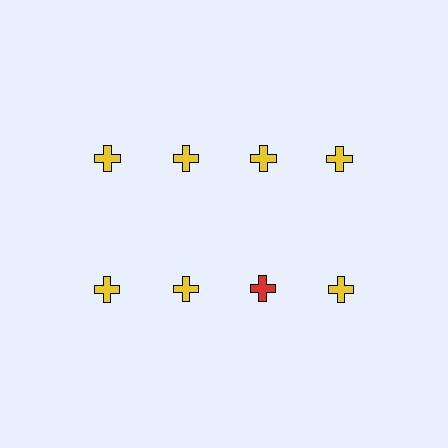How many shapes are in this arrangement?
There are 8 shapes arranged in a grid pattern.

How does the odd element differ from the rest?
It has a different color: red instead of yellow.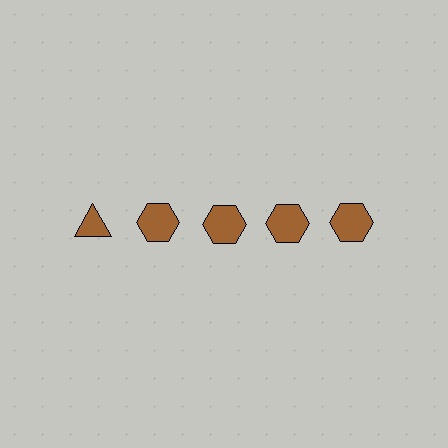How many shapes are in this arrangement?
There are 5 shapes arranged in a grid pattern.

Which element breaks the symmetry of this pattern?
The brown triangle in the top row, leftmost column breaks the symmetry. All other shapes are brown hexagons.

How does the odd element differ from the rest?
It has a different shape: triangle instead of hexagon.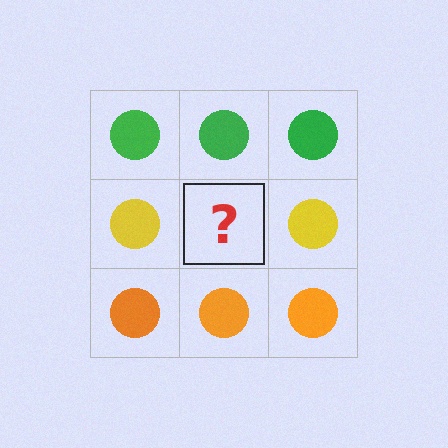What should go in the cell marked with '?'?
The missing cell should contain a yellow circle.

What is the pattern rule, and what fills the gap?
The rule is that each row has a consistent color. The gap should be filled with a yellow circle.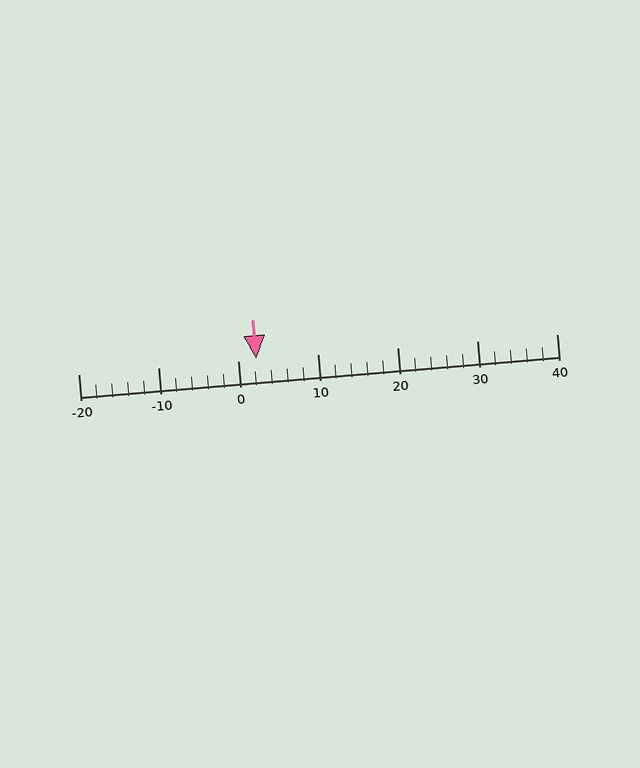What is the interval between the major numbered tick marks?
The major tick marks are spaced 10 units apart.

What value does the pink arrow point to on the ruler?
The pink arrow points to approximately 2.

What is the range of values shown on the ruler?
The ruler shows values from -20 to 40.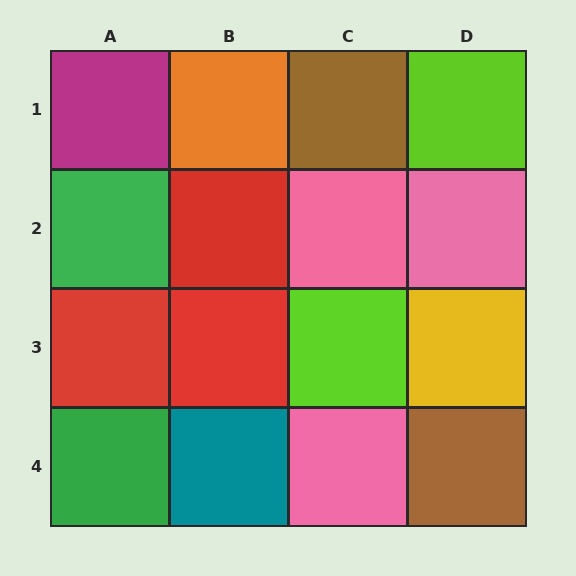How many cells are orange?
1 cell is orange.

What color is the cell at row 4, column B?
Teal.